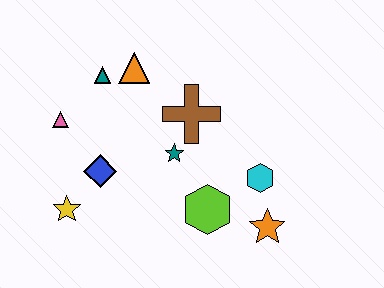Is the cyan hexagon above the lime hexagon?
Yes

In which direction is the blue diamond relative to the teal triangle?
The blue diamond is below the teal triangle.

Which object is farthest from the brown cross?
The yellow star is farthest from the brown cross.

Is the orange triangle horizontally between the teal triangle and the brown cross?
Yes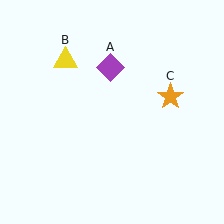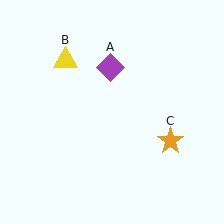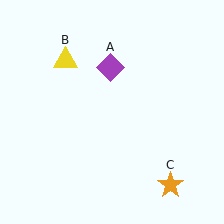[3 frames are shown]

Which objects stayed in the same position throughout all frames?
Purple diamond (object A) and yellow triangle (object B) remained stationary.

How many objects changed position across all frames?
1 object changed position: orange star (object C).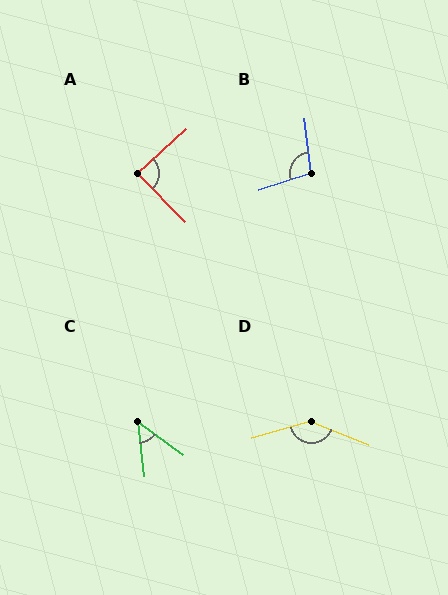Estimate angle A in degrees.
Approximately 88 degrees.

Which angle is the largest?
D, at approximately 142 degrees.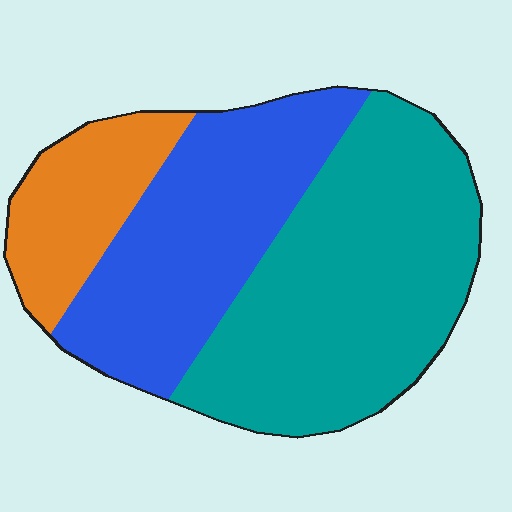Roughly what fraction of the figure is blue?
Blue covers around 35% of the figure.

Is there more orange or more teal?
Teal.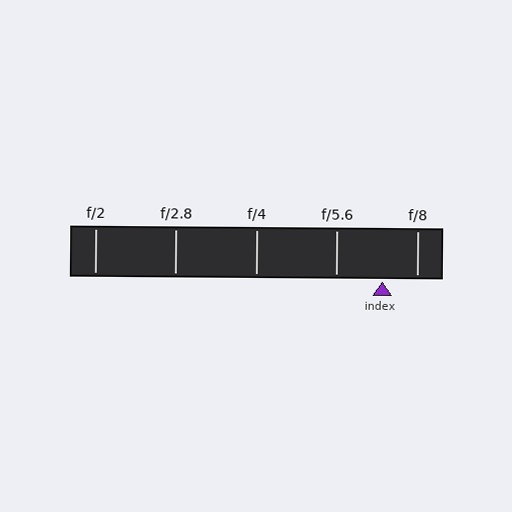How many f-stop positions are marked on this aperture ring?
There are 5 f-stop positions marked.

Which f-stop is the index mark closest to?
The index mark is closest to f/8.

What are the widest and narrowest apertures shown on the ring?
The widest aperture shown is f/2 and the narrowest is f/8.